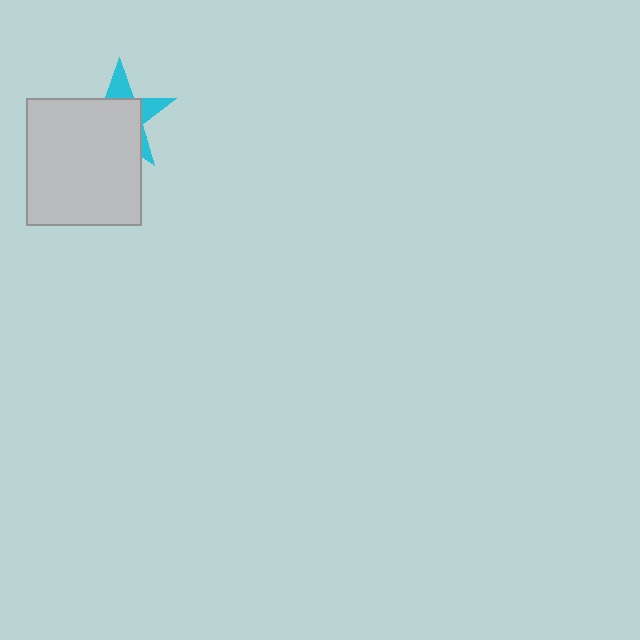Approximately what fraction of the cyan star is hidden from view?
Roughly 69% of the cyan star is hidden behind the light gray rectangle.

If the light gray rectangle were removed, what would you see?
You would see the complete cyan star.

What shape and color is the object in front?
The object in front is a light gray rectangle.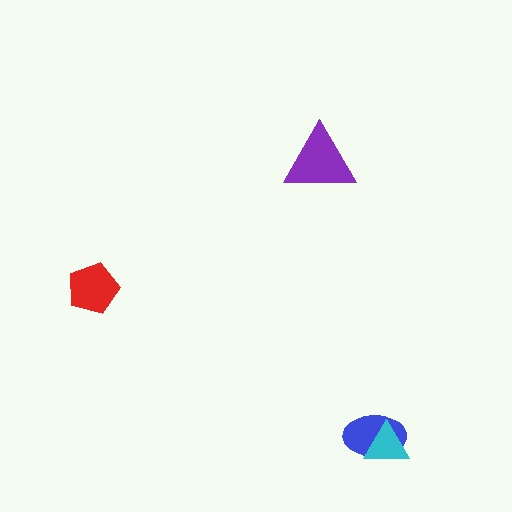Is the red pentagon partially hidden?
No, no other shape covers it.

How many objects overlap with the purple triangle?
0 objects overlap with the purple triangle.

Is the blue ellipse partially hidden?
Yes, it is partially covered by another shape.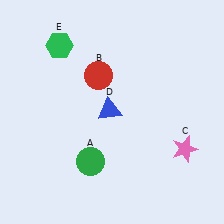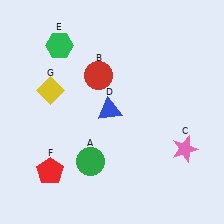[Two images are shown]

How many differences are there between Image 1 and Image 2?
There are 2 differences between the two images.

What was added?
A red pentagon (F), a yellow diamond (G) were added in Image 2.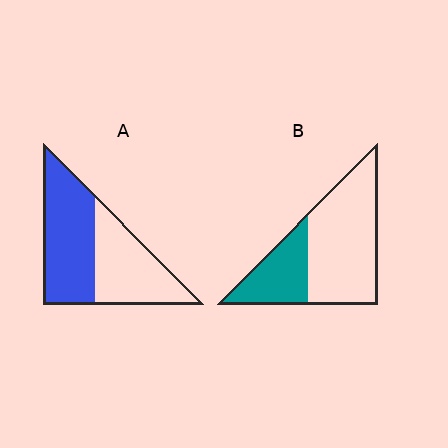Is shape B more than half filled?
No.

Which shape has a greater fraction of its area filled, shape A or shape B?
Shape A.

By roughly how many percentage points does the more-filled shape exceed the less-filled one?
By roughly 20 percentage points (A over B).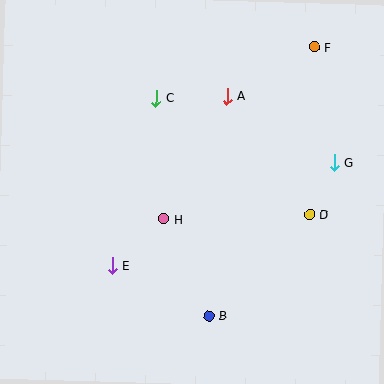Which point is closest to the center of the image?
Point H at (164, 219) is closest to the center.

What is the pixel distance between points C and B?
The distance between C and B is 224 pixels.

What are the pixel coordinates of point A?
Point A is at (227, 96).